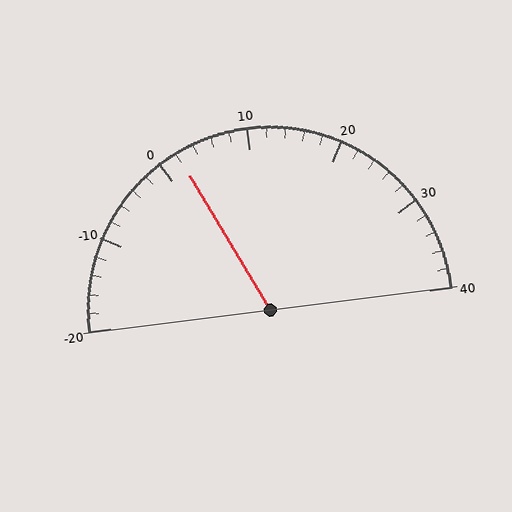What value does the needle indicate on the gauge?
The needle indicates approximately 2.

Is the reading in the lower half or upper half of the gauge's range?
The reading is in the lower half of the range (-20 to 40).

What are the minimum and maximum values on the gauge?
The gauge ranges from -20 to 40.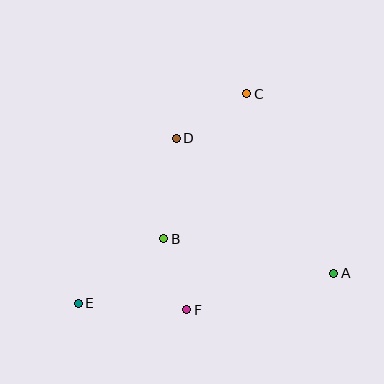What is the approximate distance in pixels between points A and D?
The distance between A and D is approximately 208 pixels.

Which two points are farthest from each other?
Points C and E are farthest from each other.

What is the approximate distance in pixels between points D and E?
The distance between D and E is approximately 192 pixels.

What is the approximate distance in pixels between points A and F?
The distance between A and F is approximately 152 pixels.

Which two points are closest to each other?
Points B and F are closest to each other.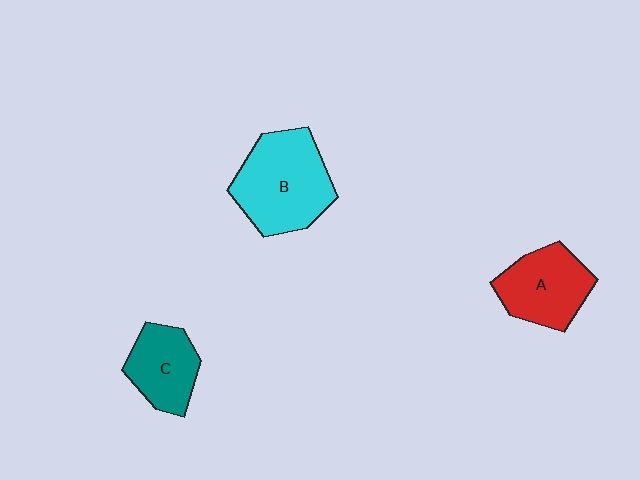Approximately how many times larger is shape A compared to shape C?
Approximately 1.2 times.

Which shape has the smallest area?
Shape C (teal).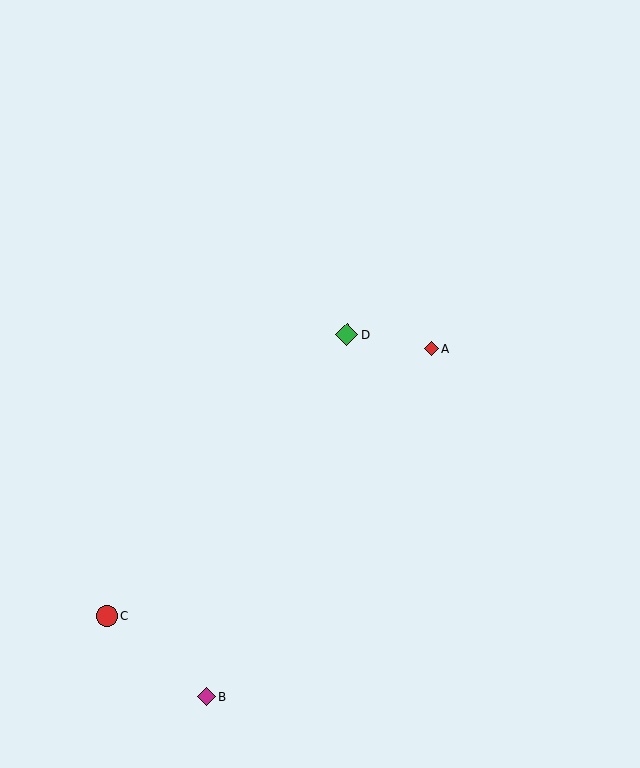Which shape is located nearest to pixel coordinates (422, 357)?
The red diamond (labeled A) at (432, 348) is nearest to that location.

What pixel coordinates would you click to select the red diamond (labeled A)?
Click at (432, 348) to select the red diamond A.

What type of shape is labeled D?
Shape D is a green diamond.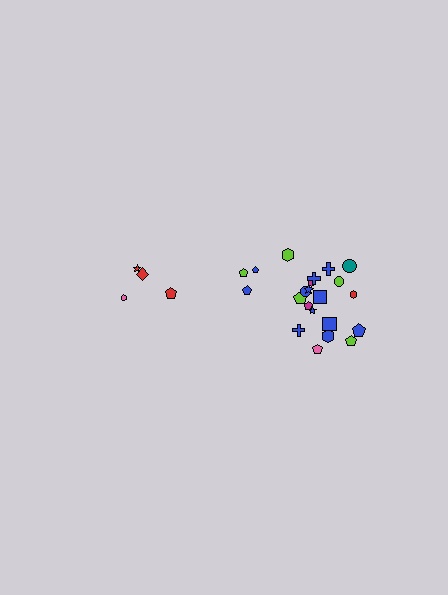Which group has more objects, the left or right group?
The right group.